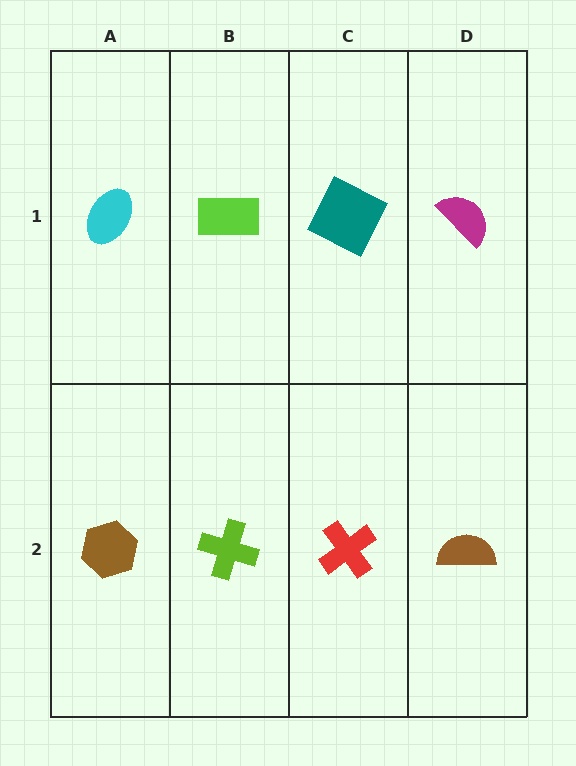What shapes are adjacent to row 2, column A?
A cyan ellipse (row 1, column A), a lime cross (row 2, column B).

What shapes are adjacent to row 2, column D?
A magenta semicircle (row 1, column D), a red cross (row 2, column C).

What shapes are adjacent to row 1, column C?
A red cross (row 2, column C), a lime rectangle (row 1, column B), a magenta semicircle (row 1, column D).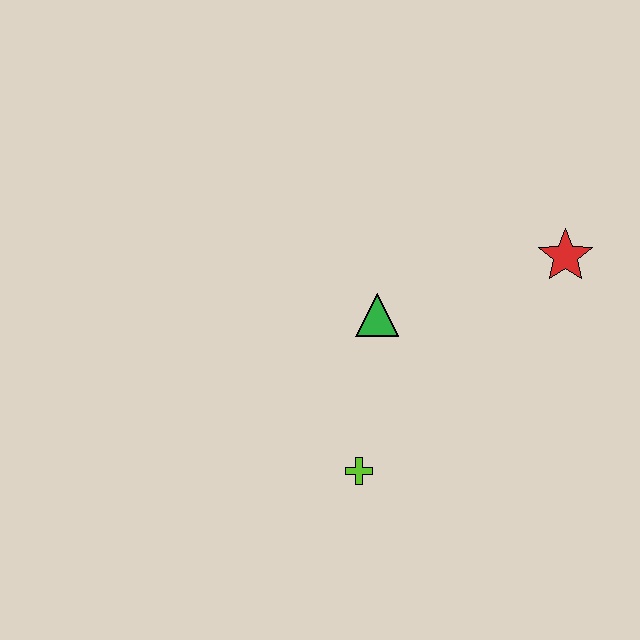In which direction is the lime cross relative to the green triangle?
The lime cross is below the green triangle.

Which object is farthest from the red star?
The lime cross is farthest from the red star.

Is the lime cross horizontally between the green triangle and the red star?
No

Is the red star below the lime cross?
No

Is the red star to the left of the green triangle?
No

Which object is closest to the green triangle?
The lime cross is closest to the green triangle.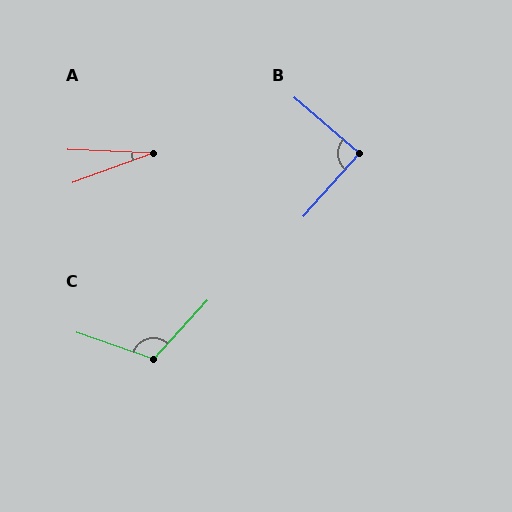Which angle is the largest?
C, at approximately 113 degrees.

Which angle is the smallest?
A, at approximately 22 degrees.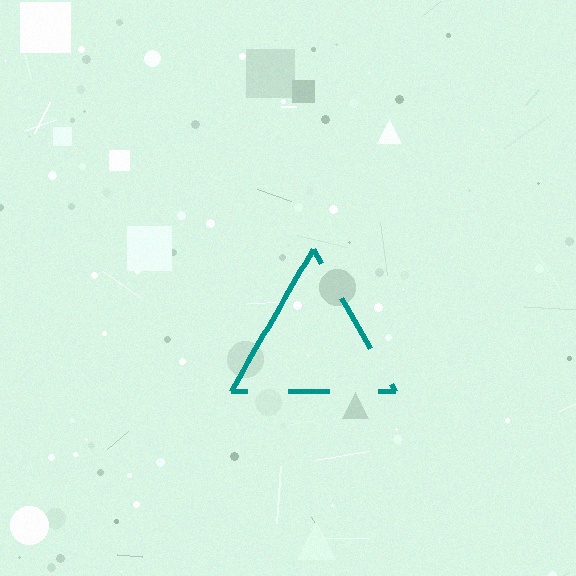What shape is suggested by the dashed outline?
The dashed outline suggests a triangle.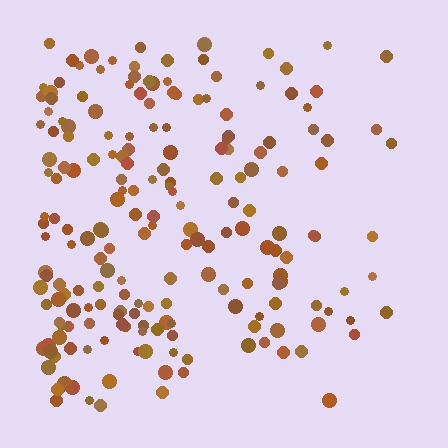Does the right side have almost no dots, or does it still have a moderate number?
Still a moderate number, just noticeably fewer than the left.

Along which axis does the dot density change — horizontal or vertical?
Horizontal.